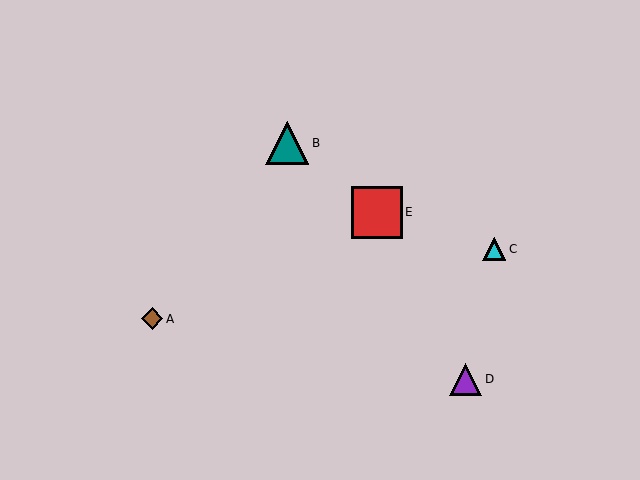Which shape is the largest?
The red square (labeled E) is the largest.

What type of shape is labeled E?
Shape E is a red square.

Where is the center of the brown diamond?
The center of the brown diamond is at (152, 319).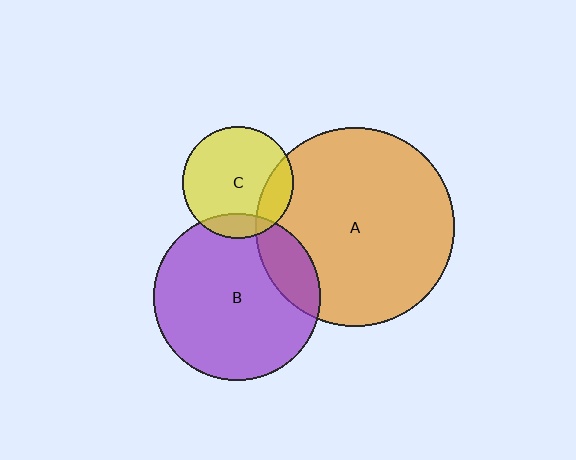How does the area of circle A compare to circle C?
Approximately 3.2 times.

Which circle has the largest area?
Circle A (orange).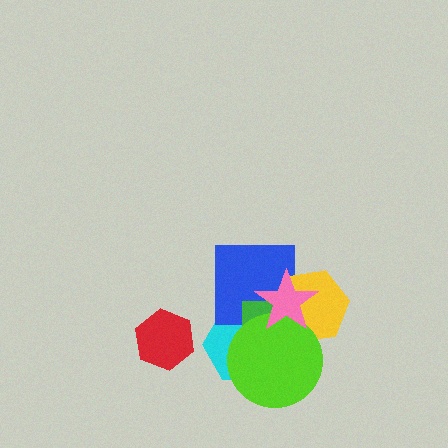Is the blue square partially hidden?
Yes, it is partially covered by another shape.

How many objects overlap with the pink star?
5 objects overlap with the pink star.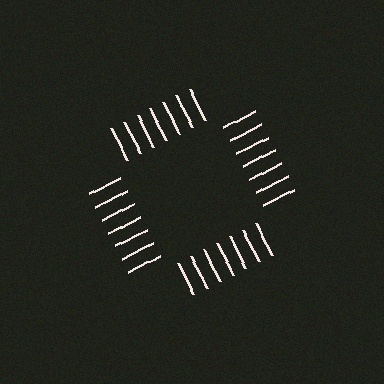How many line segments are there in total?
28 — 7 along each of the 4 edges.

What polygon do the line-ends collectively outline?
An illusory square — the line segments terminate on its edges but no continuous stroke is drawn.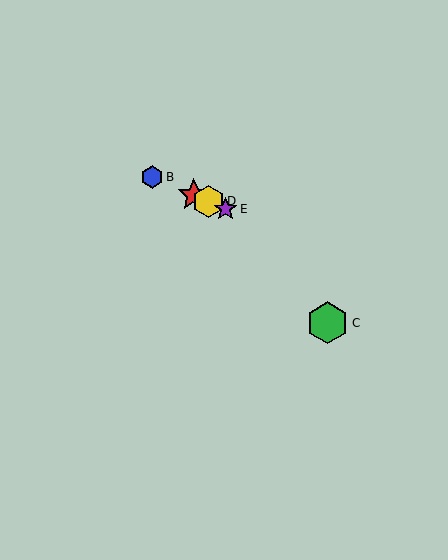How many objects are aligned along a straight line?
4 objects (A, B, D, E) are aligned along a straight line.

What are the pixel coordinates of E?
Object E is at (226, 209).